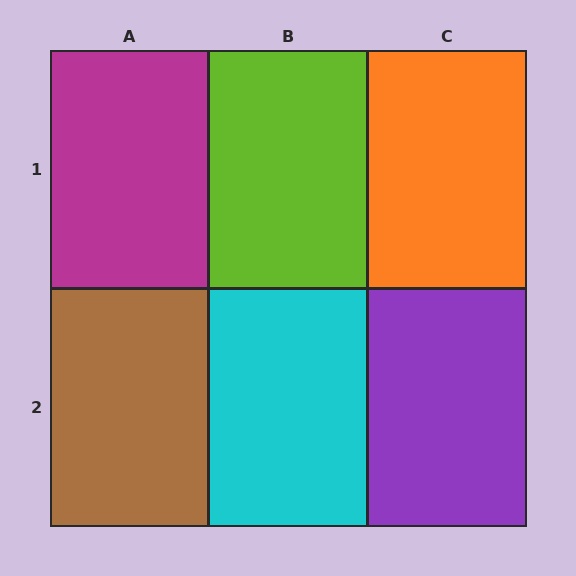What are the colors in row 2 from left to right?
Brown, cyan, purple.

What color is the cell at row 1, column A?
Magenta.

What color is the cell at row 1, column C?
Orange.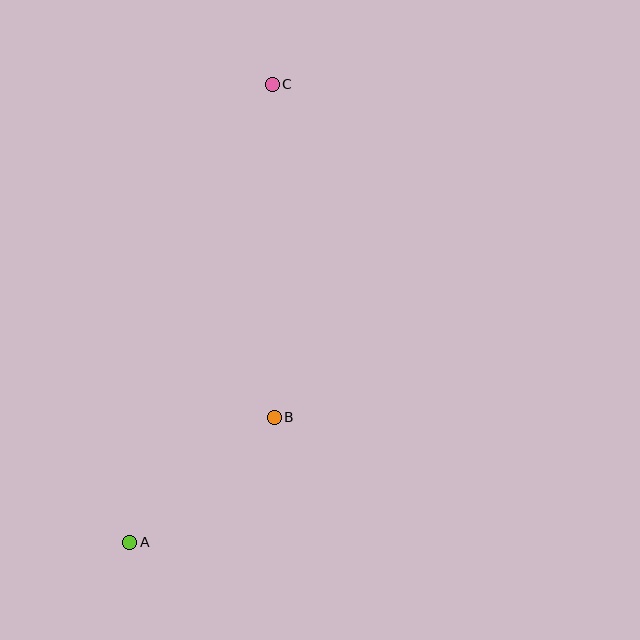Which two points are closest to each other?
Points A and B are closest to each other.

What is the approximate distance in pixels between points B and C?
The distance between B and C is approximately 333 pixels.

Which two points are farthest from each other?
Points A and C are farthest from each other.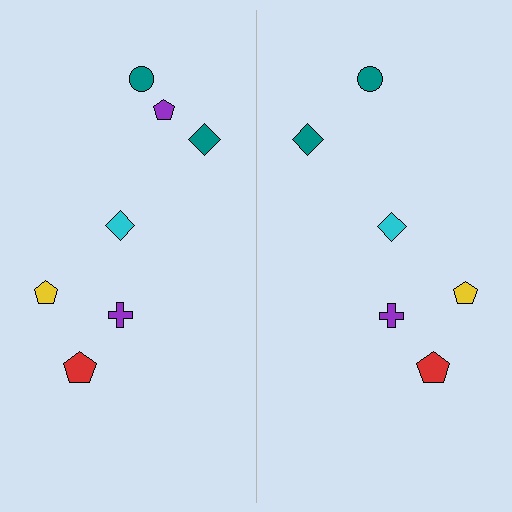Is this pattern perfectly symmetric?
No, the pattern is not perfectly symmetric. A purple pentagon is missing from the right side.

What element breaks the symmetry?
A purple pentagon is missing from the right side.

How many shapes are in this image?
There are 13 shapes in this image.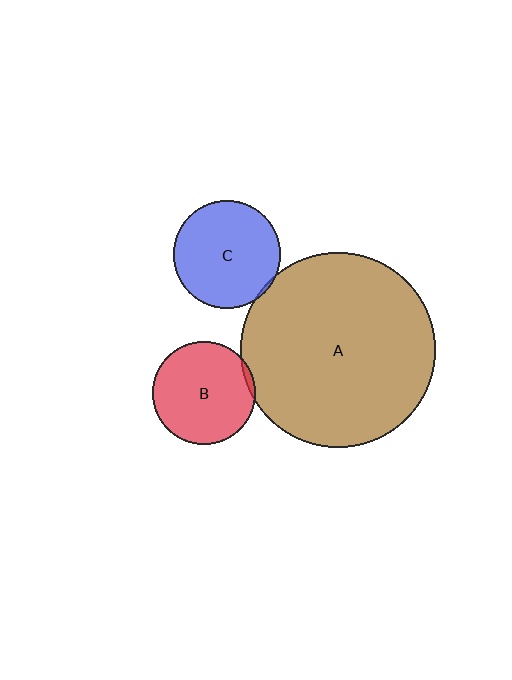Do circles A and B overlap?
Yes.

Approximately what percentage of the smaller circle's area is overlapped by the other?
Approximately 5%.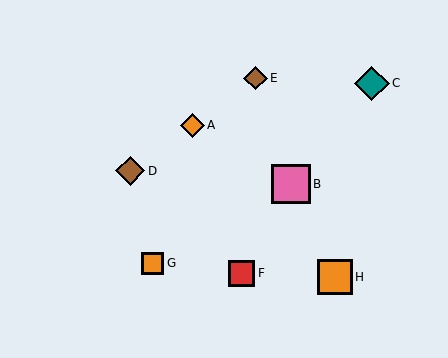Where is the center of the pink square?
The center of the pink square is at (291, 184).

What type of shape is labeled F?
Shape F is a red square.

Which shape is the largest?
The pink square (labeled B) is the largest.